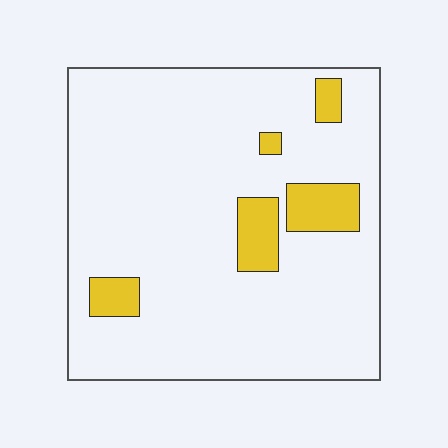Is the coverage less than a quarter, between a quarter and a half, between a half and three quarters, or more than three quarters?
Less than a quarter.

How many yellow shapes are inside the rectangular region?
5.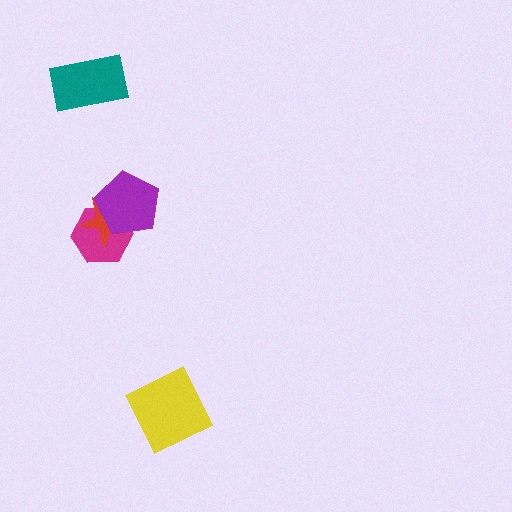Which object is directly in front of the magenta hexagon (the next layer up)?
The red star is directly in front of the magenta hexagon.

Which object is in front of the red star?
The purple pentagon is in front of the red star.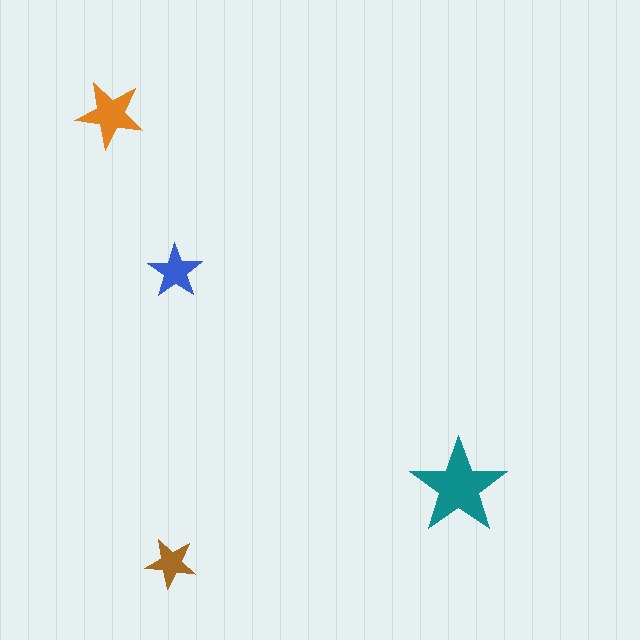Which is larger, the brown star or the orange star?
The orange one.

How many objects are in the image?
There are 4 objects in the image.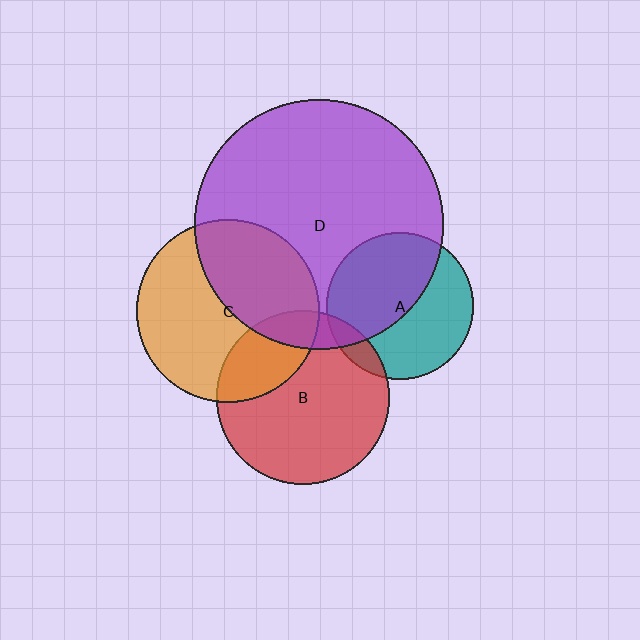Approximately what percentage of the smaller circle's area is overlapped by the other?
Approximately 50%.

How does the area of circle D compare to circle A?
Approximately 2.9 times.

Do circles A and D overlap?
Yes.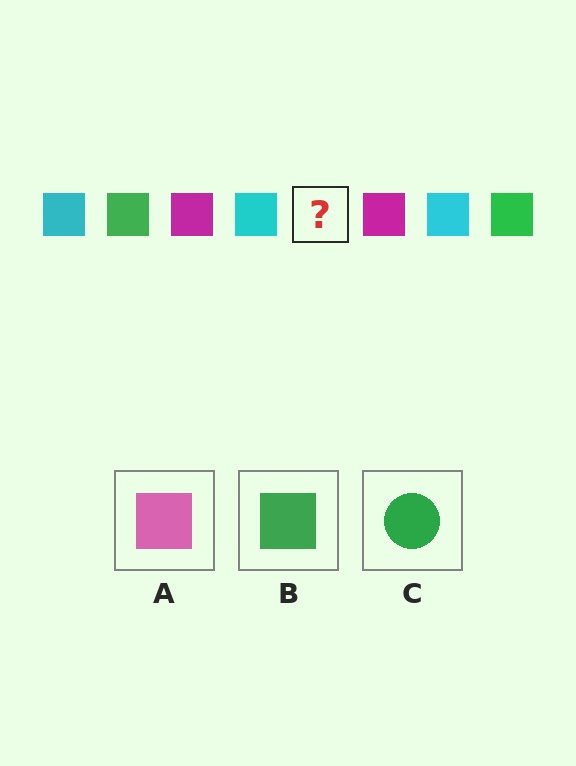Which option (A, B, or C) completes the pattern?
B.